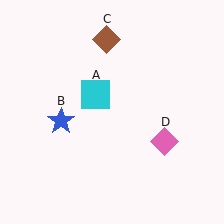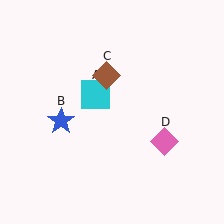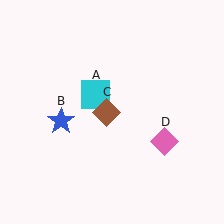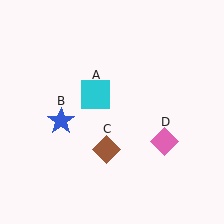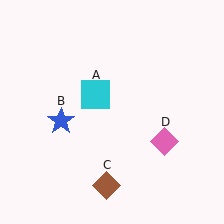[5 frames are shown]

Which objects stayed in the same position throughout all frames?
Cyan square (object A) and blue star (object B) and pink diamond (object D) remained stationary.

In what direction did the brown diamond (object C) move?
The brown diamond (object C) moved down.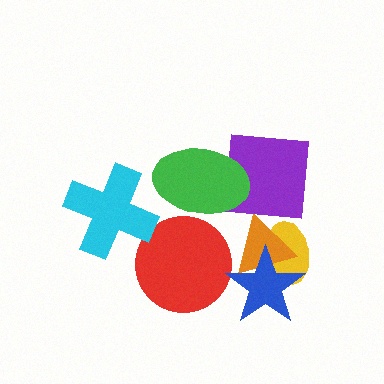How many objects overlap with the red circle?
1 object overlaps with the red circle.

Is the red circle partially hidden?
Yes, it is partially covered by another shape.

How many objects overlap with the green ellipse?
2 objects overlap with the green ellipse.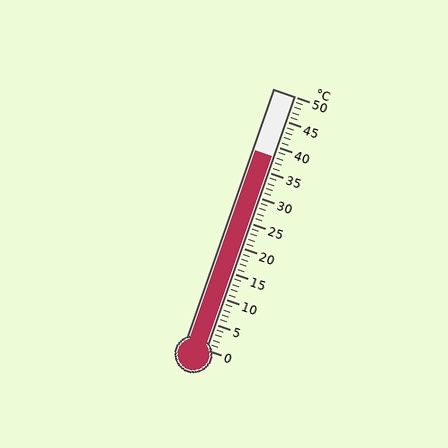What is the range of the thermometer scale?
The thermometer scale ranges from 0°C to 50°C.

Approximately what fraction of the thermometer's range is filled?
The thermometer is filled to approximately 75% of its range.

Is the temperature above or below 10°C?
The temperature is above 10°C.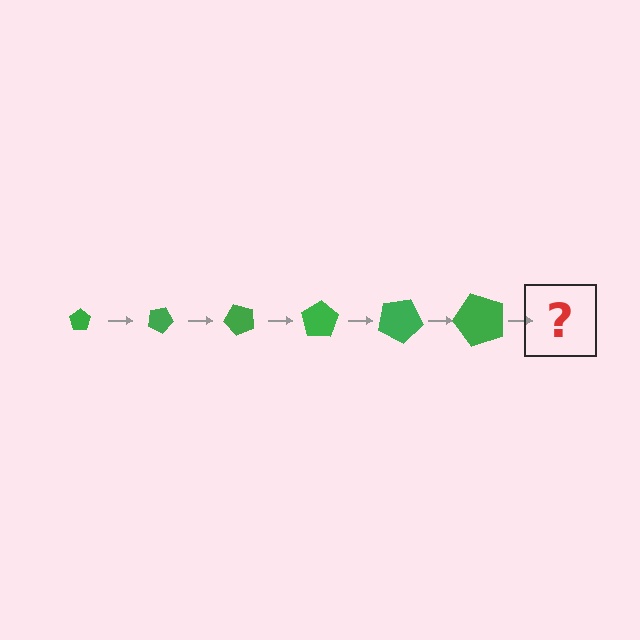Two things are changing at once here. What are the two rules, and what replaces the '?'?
The two rules are that the pentagon grows larger each step and it rotates 25 degrees each step. The '?' should be a pentagon, larger than the previous one and rotated 150 degrees from the start.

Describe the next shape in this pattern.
It should be a pentagon, larger than the previous one and rotated 150 degrees from the start.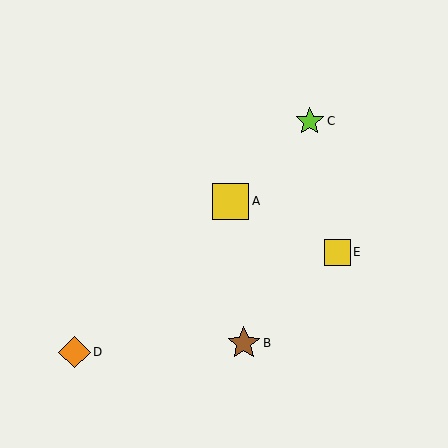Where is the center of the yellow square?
The center of the yellow square is at (231, 201).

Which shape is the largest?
The yellow square (labeled A) is the largest.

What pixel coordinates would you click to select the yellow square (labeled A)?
Click at (231, 201) to select the yellow square A.